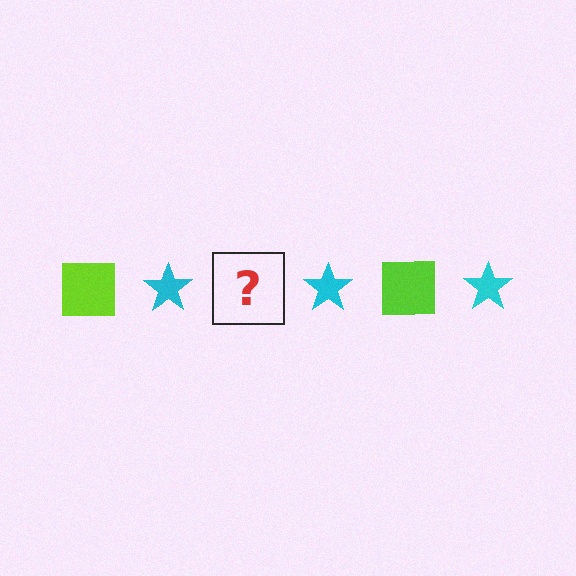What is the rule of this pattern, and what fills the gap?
The rule is that the pattern alternates between lime square and cyan star. The gap should be filled with a lime square.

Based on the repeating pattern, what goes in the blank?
The blank should be a lime square.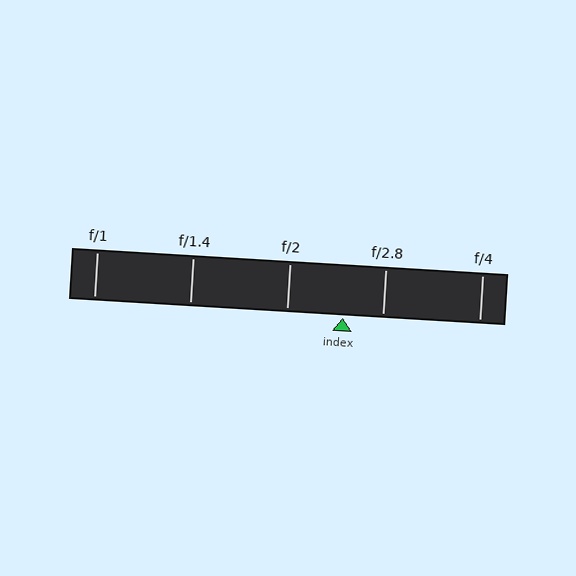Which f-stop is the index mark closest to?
The index mark is closest to f/2.8.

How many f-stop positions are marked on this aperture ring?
There are 5 f-stop positions marked.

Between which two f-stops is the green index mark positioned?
The index mark is between f/2 and f/2.8.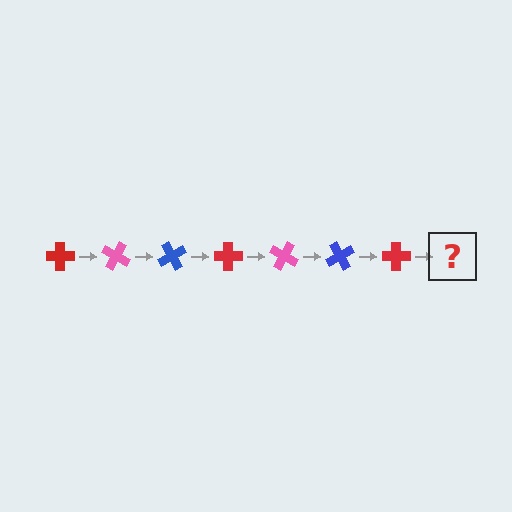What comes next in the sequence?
The next element should be a pink cross, rotated 210 degrees from the start.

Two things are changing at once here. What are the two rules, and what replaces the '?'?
The two rules are that it rotates 30 degrees each step and the color cycles through red, pink, and blue. The '?' should be a pink cross, rotated 210 degrees from the start.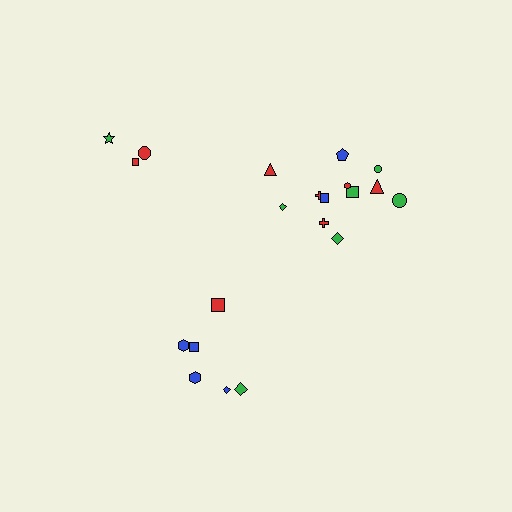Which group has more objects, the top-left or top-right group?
The top-right group.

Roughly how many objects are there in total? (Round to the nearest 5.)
Roughly 20 objects in total.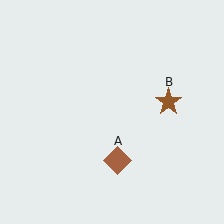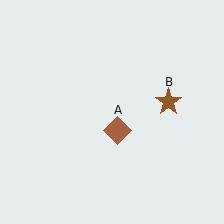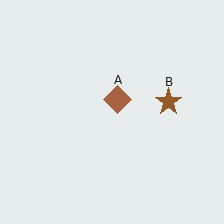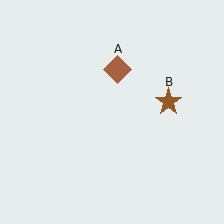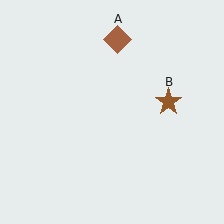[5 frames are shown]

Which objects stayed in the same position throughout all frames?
Brown star (object B) remained stationary.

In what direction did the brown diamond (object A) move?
The brown diamond (object A) moved up.